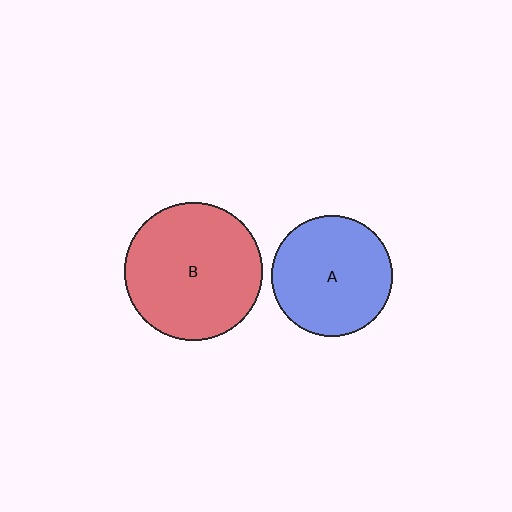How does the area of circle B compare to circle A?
Approximately 1.3 times.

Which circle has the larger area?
Circle B (red).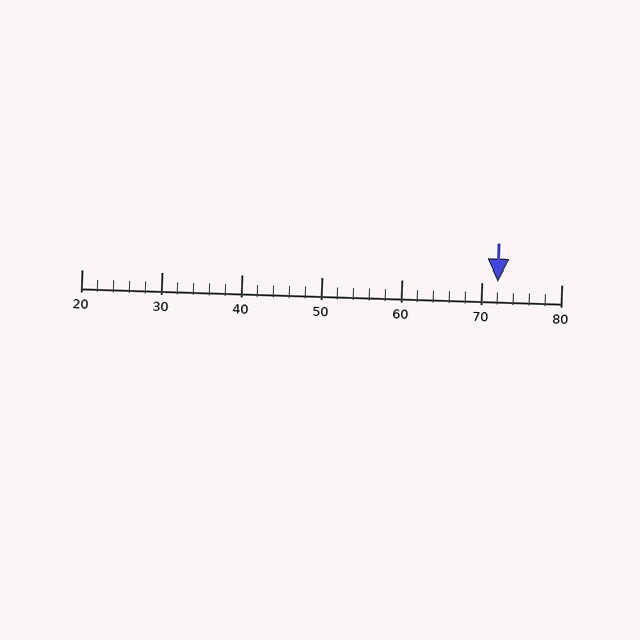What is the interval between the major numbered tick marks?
The major tick marks are spaced 10 units apart.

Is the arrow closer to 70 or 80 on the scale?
The arrow is closer to 70.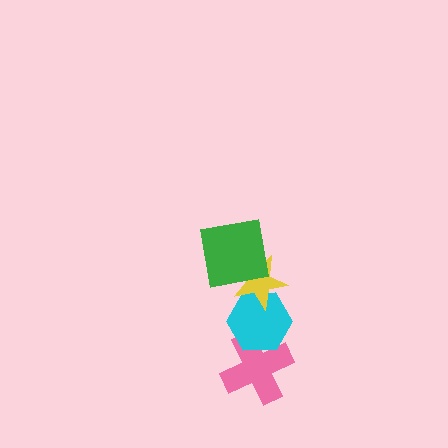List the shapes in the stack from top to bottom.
From top to bottom: the green square, the yellow star, the cyan hexagon, the pink cross.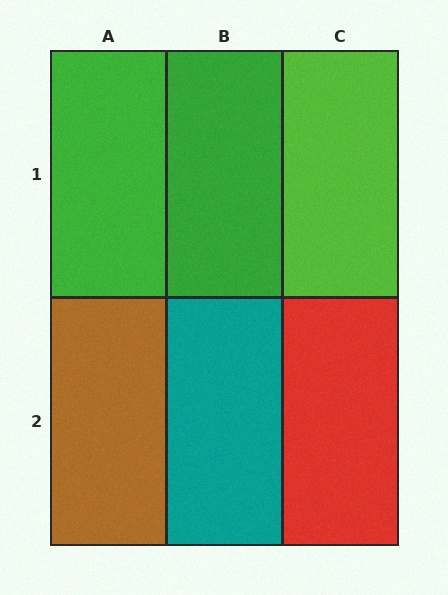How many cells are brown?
1 cell is brown.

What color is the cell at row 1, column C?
Lime.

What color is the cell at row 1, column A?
Green.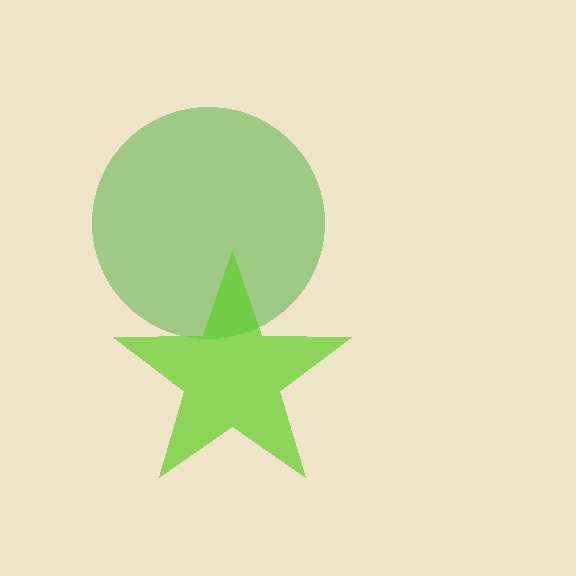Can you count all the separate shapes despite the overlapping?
Yes, there are 2 separate shapes.